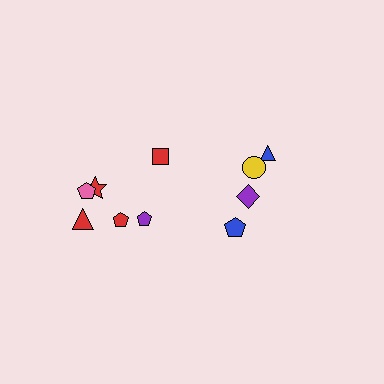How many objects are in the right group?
There are 4 objects.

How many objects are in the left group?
There are 6 objects.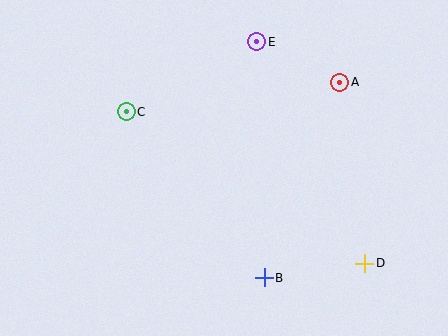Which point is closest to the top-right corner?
Point A is closest to the top-right corner.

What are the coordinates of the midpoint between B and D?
The midpoint between B and D is at (314, 271).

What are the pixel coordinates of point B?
Point B is at (264, 278).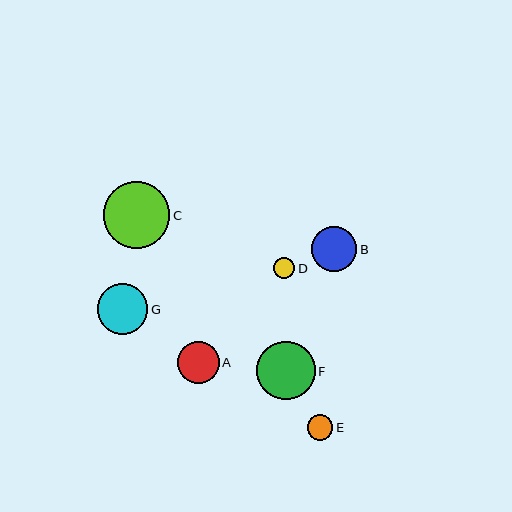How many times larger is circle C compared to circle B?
Circle C is approximately 1.5 times the size of circle B.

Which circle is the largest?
Circle C is the largest with a size of approximately 67 pixels.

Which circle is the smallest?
Circle D is the smallest with a size of approximately 21 pixels.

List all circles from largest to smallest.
From largest to smallest: C, F, G, B, A, E, D.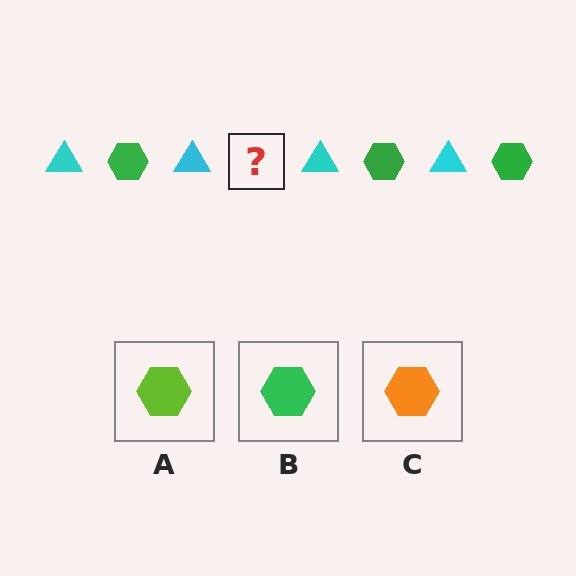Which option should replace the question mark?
Option B.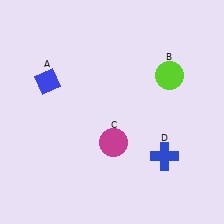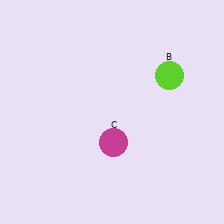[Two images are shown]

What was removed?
The blue diamond (A), the blue cross (D) were removed in Image 2.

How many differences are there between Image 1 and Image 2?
There are 2 differences between the two images.